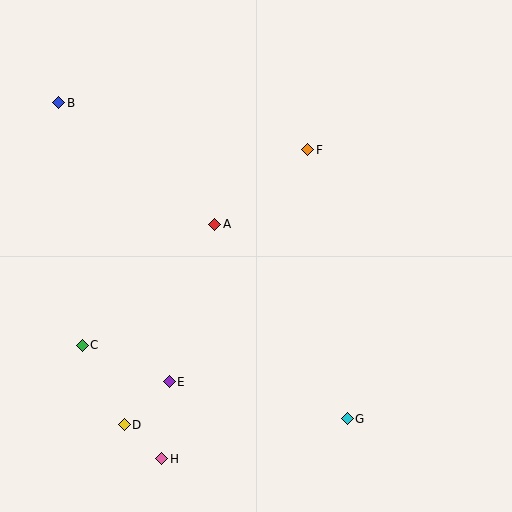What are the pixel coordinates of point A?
Point A is at (215, 224).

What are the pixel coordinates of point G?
Point G is at (347, 419).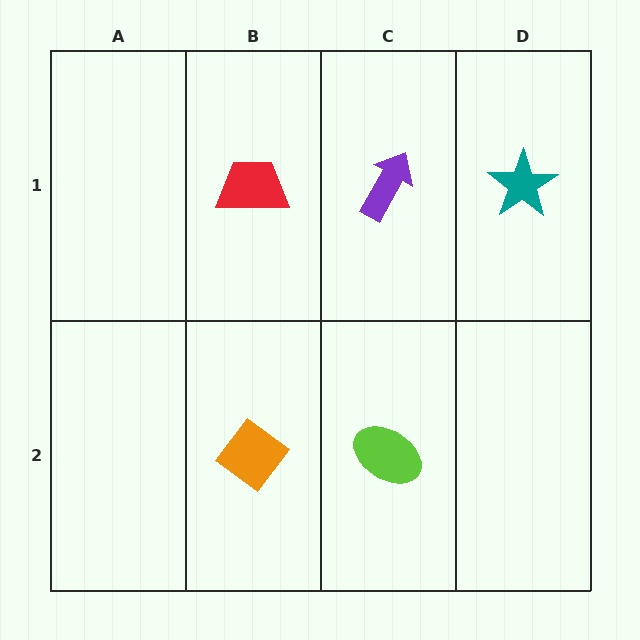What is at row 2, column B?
An orange diamond.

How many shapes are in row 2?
2 shapes.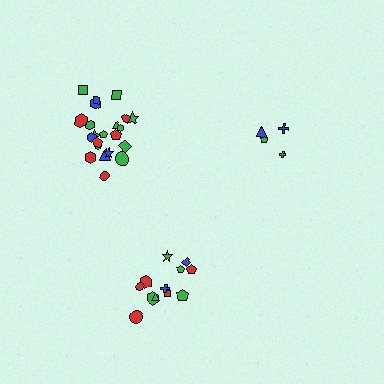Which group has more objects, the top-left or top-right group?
The top-left group.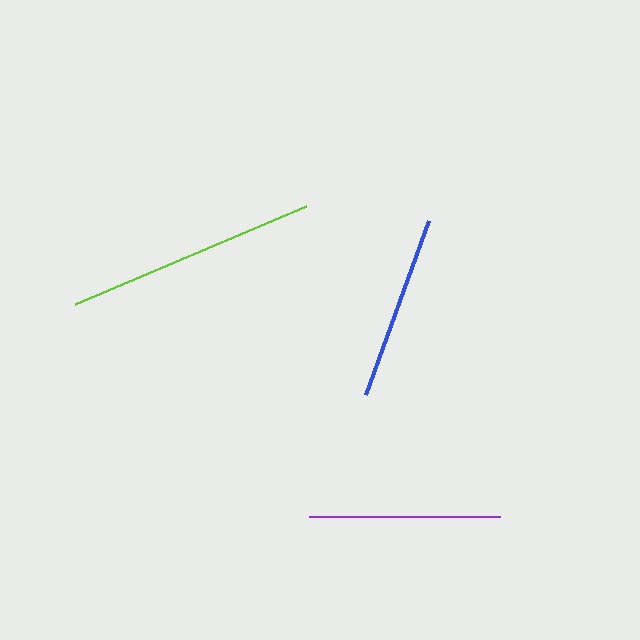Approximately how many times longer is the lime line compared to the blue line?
The lime line is approximately 1.4 times the length of the blue line.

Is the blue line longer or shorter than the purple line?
The purple line is longer than the blue line.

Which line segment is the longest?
The lime line is the longest at approximately 251 pixels.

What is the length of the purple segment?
The purple segment is approximately 192 pixels long.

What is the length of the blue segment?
The blue segment is approximately 184 pixels long.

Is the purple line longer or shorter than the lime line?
The lime line is longer than the purple line.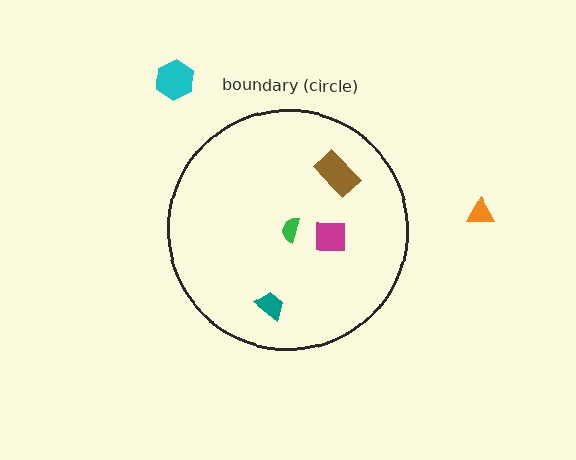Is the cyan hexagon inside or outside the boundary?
Outside.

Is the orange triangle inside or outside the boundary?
Outside.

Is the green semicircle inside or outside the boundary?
Inside.